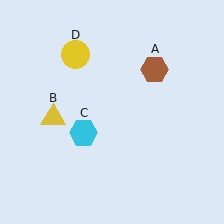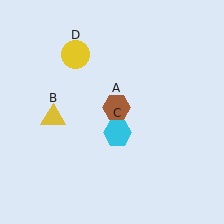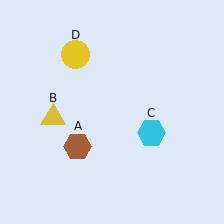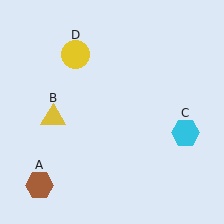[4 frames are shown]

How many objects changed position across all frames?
2 objects changed position: brown hexagon (object A), cyan hexagon (object C).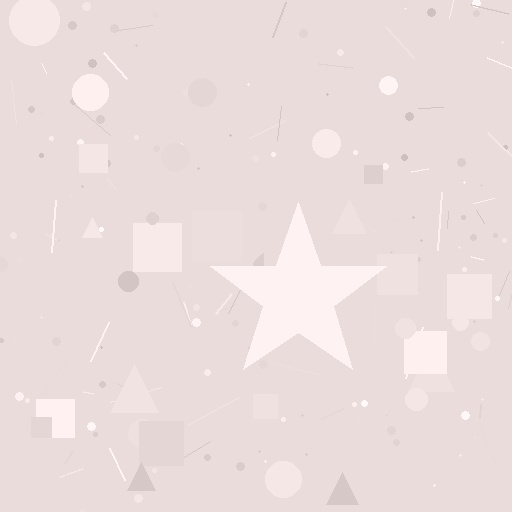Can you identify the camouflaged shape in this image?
The camouflaged shape is a star.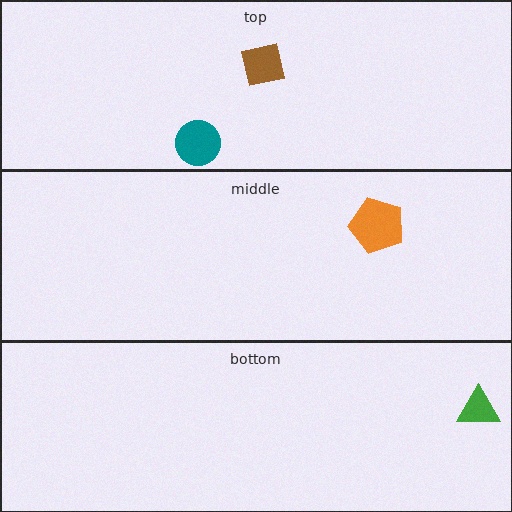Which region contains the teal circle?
The top region.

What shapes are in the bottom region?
The green triangle.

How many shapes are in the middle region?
1.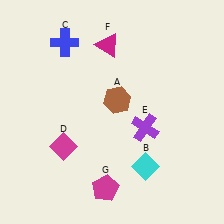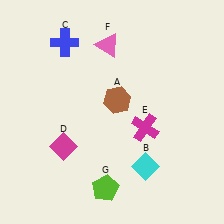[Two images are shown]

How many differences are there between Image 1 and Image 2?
There are 3 differences between the two images.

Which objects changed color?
E changed from purple to magenta. F changed from magenta to pink. G changed from magenta to lime.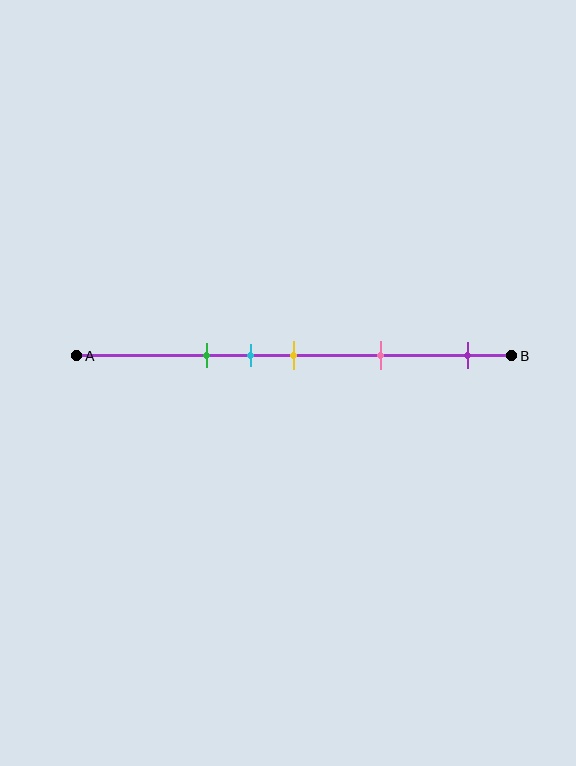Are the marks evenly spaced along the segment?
No, the marks are not evenly spaced.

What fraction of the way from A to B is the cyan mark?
The cyan mark is approximately 40% (0.4) of the way from A to B.